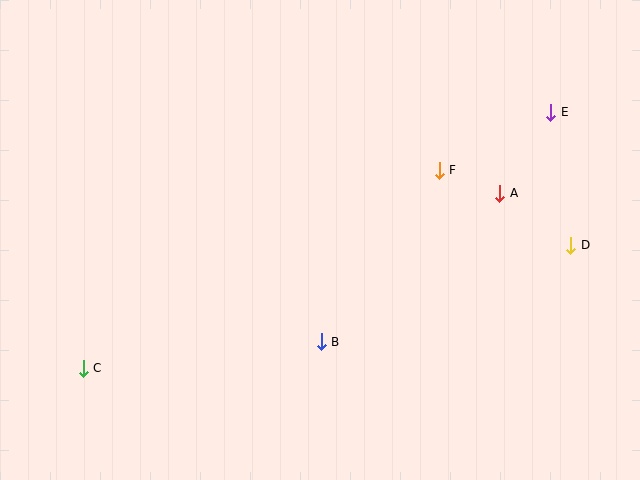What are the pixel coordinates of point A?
Point A is at (500, 193).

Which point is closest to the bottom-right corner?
Point D is closest to the bottom-right corner.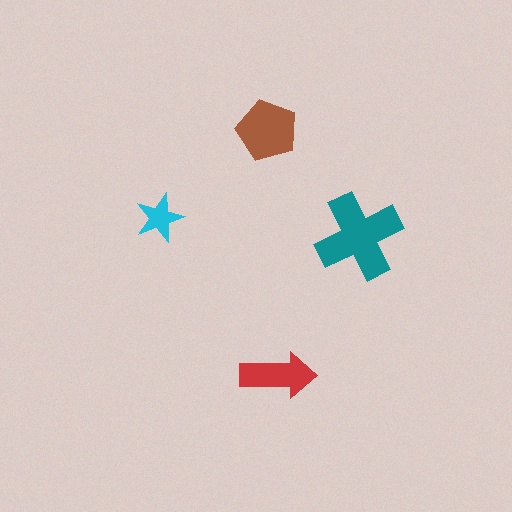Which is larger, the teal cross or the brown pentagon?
The teal cross.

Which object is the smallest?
The cyan star.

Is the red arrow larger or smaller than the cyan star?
Larger.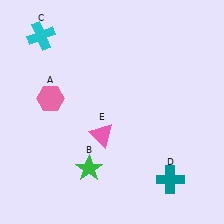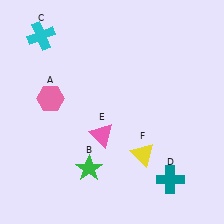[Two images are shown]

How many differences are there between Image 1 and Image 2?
There is 1 difference between the two images.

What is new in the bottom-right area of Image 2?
A yellow triangle (F) was added in the bottom-right area of Image 2.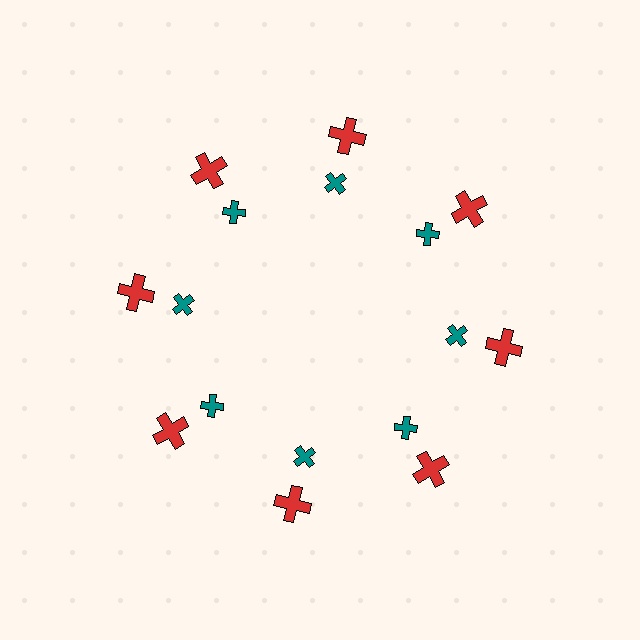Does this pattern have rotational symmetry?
Yes, this pattern has 8-fold rotational symmetry. It looks the same after rotating 45 degrees around the center.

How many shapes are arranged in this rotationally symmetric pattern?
There are 16 shapes, arranged in 8 groups of 2.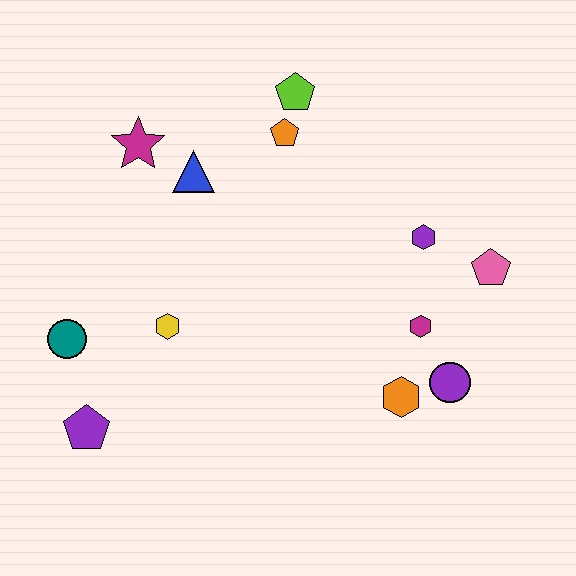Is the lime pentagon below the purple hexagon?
No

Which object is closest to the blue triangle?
The magenta star is closest to the blue triangle.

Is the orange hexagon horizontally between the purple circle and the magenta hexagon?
No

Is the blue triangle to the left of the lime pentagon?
Yes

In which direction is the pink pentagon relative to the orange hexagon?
The pink pentagon is above the orange hexagon.